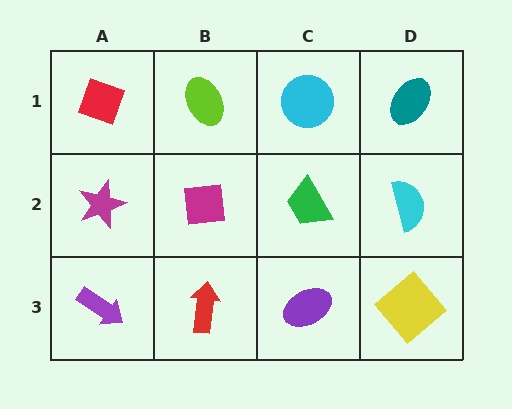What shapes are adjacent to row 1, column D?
A cyan semicircle (row 2, column D), a cyan circle (row 1, column C).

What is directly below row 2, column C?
A purple ellipse.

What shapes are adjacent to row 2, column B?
A lime ellipse (row 1, column B), a red arrow (row 3, column B), a magenta star (row 2, column A), a green trapezoid (row 2, column C).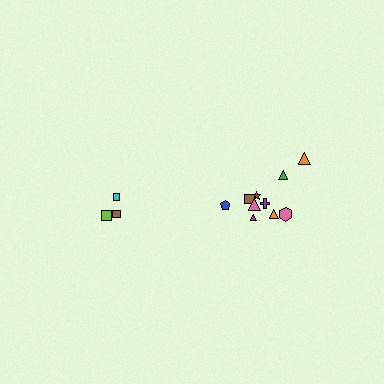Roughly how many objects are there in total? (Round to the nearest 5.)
Roughly 15 objects in total.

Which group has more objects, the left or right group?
The right group.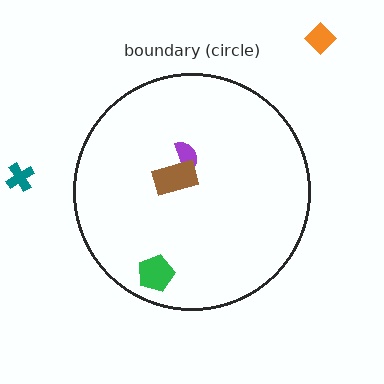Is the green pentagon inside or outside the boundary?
Inside.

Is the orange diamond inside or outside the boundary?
Outside.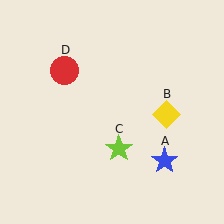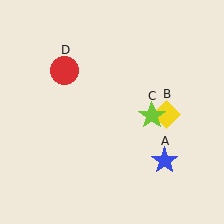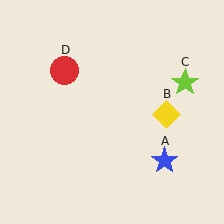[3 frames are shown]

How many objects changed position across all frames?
1 object changed position: lime star (object C).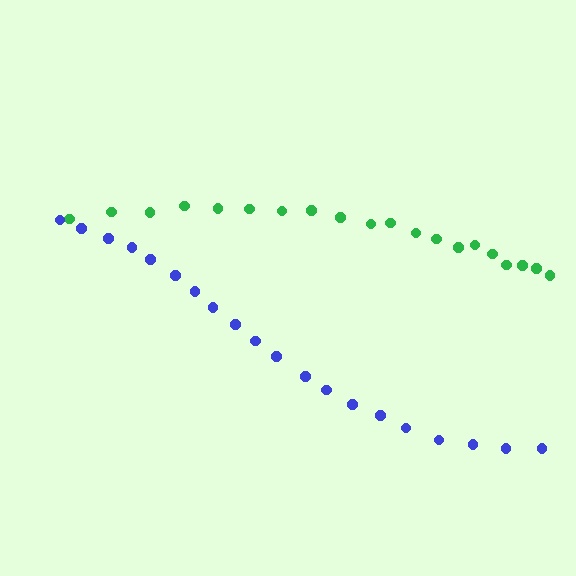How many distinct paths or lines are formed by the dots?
There are 2 distinct paths.